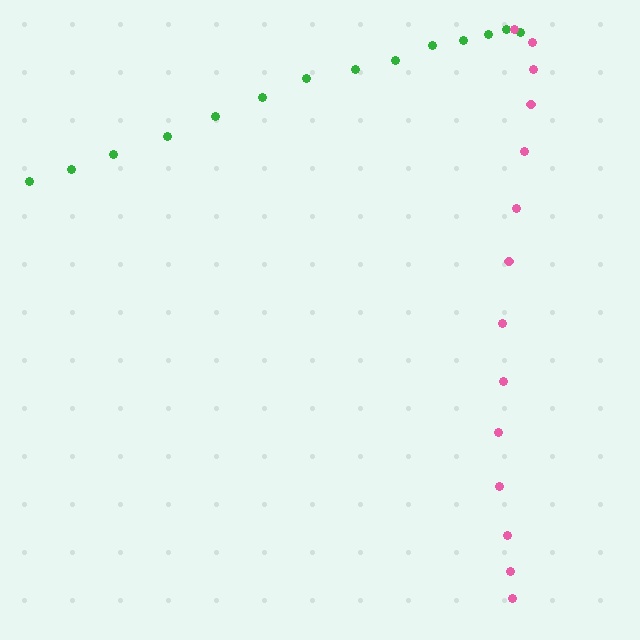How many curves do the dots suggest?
There are 2 distinct paths.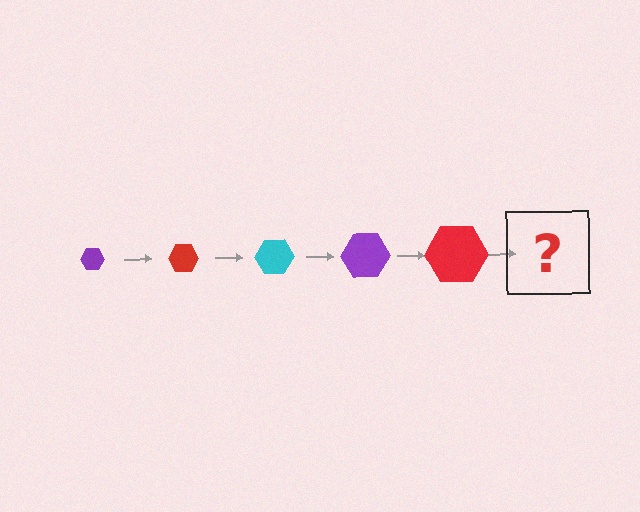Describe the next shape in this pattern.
It should be a cyan hexagon, larger than the previous one.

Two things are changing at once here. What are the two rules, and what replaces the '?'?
The two rules are that the hexagon grows larger each step and the color cycles through purple, red, and cyan. The '?' should be a cyan hexagon, larger than the previous one.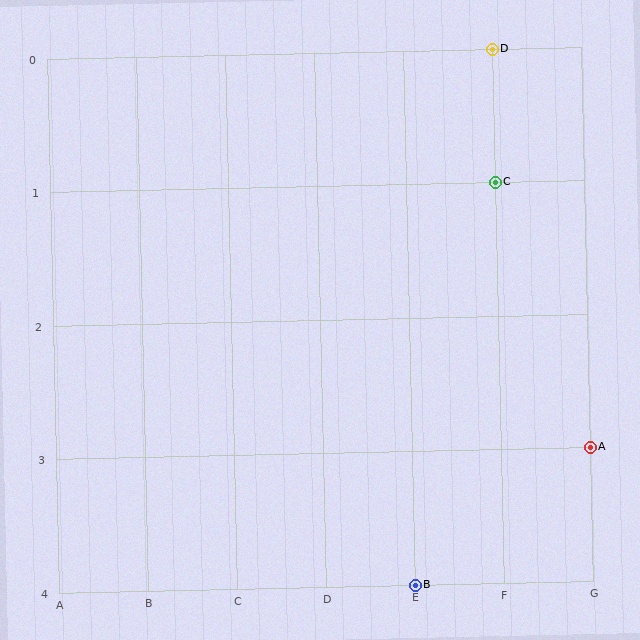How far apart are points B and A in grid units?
Points B and A are 2 columns and 1 row apart (about 2.2 grid units diagonally).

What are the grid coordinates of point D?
Point D is at grid coordinates (F, 0).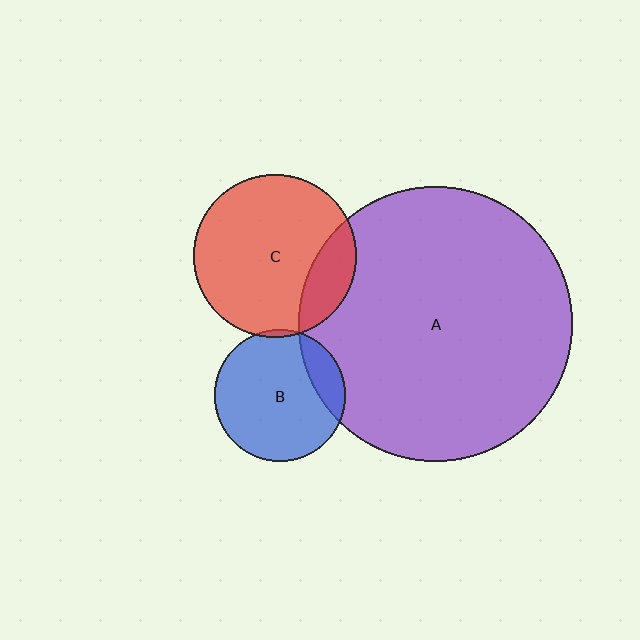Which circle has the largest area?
Circle A (purple).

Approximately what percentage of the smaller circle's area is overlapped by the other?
Approximately 15%.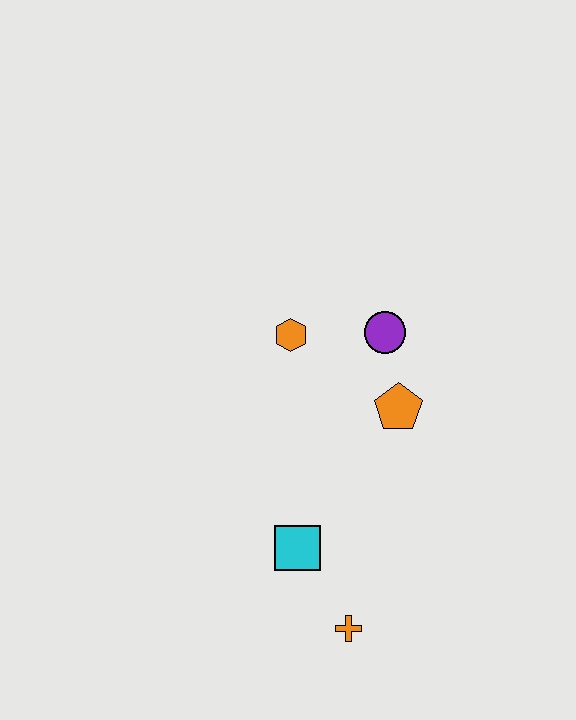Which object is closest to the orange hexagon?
The purple circle is closest to the orange hexagon.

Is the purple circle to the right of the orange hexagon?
Yes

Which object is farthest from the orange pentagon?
The orange cross is farthest from the orange pentagon.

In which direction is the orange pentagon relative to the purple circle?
The orange pentagon is below the purple circle.